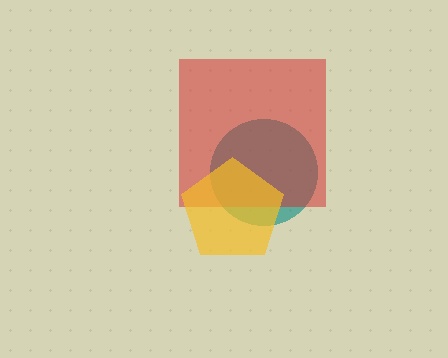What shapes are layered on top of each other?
The layered shapes are: a teal circle, a red square, a yellow pentagon.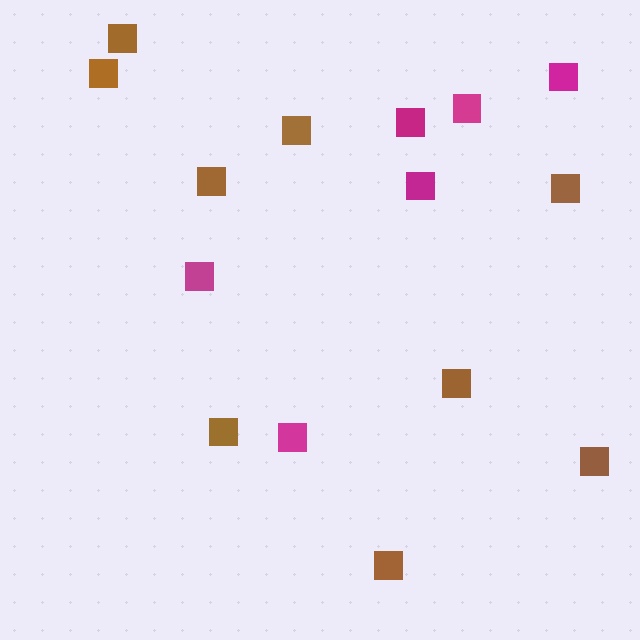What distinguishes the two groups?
There are 2 groups: one group of brown squares (9) and one group of magenta squares (6).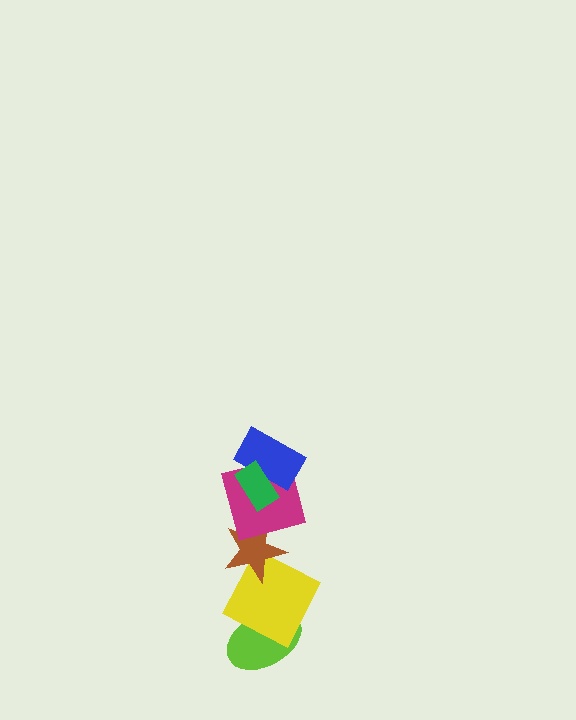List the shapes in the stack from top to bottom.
From top to bottom: the green rectangle, the blue rectangle, the magenta square, the brown star, the yellow square, the lime ellipse.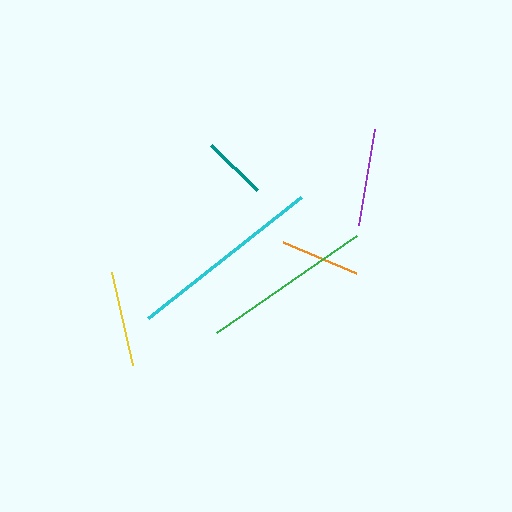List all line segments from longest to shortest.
From longest to shortest: cyan, green, purple, yellow, orange, teal.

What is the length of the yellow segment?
The yellow segment is approximately 95 pixels long.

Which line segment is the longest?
The cyan line is the longest at approximately 195 pixels.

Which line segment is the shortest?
The teal line is the shortest at approximately 64 pixels.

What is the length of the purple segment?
The purple segment is approximately 97 pixels long.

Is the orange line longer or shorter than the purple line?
The purple line is longer than the orange line.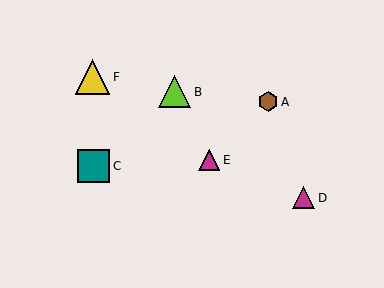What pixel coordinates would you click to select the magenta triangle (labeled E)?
Click at (209, 160) to select the magenta triangle E.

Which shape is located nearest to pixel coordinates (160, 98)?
The lime triangle (labeled B) at (174, 92) is nearest to that location.